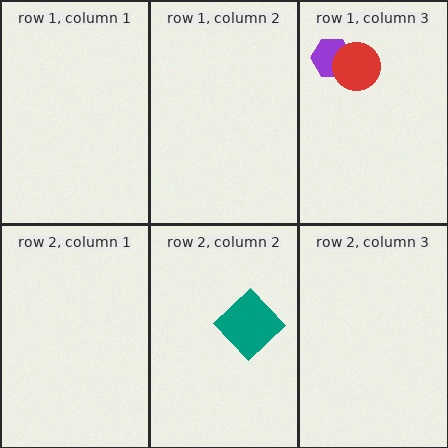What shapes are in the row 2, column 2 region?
The teal diamond.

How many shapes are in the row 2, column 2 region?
1.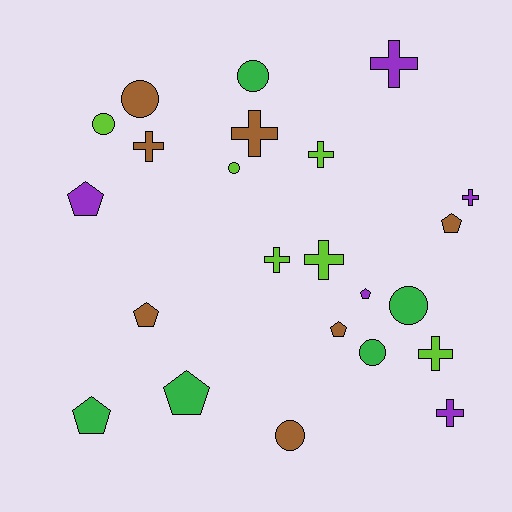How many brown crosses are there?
There are 2 brown crosses.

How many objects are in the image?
There are 23 objects.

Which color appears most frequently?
Brown, with 7 objects.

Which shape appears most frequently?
Cross, with 9 objects.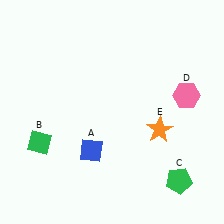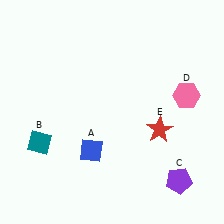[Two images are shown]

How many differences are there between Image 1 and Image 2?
There are 3 differences between the two images.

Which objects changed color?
B changed from green to teal. C changed from green to purple. E changed from orange to red.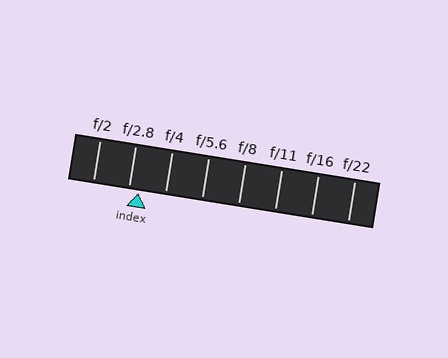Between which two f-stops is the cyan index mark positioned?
The index mark is between f/2.8 and f/4.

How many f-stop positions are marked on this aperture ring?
There are 8 f-stop positions marked.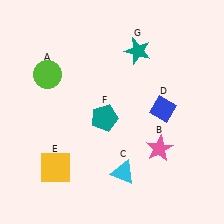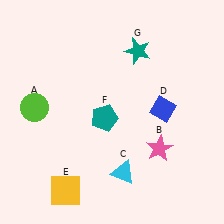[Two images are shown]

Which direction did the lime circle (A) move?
The lime circle (A) moved down.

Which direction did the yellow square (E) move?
The yellow square (E) moved down.